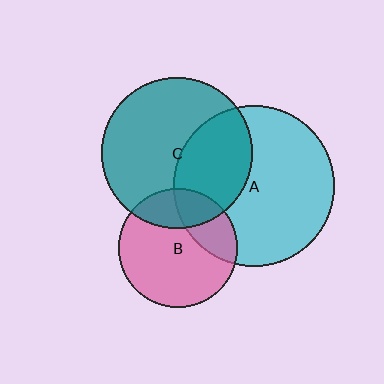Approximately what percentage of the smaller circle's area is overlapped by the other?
Approximately 25%.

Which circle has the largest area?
Circle A (cyan).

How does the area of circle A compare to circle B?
Approximately 1.8 times.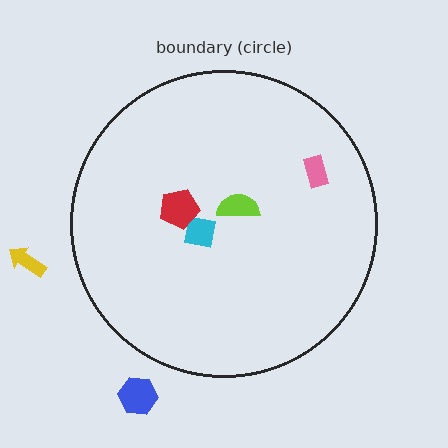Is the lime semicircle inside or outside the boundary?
Inside.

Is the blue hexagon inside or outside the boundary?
Outside.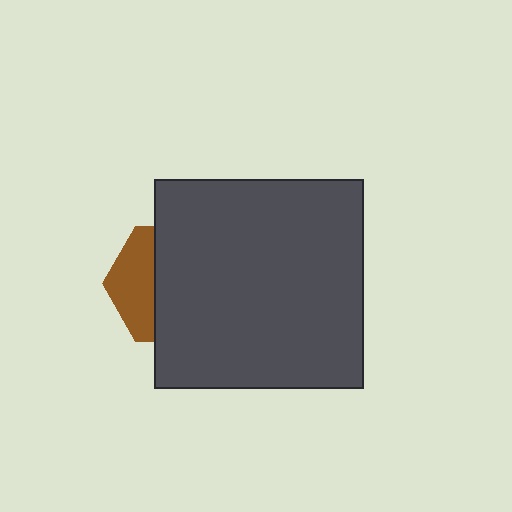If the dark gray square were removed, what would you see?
You would see the complete brown hexagon.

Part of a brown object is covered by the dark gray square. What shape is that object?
It is a hexagon.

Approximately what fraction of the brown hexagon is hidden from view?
Roughly 65% of the brown hexagon is hidden behind the dark gray square.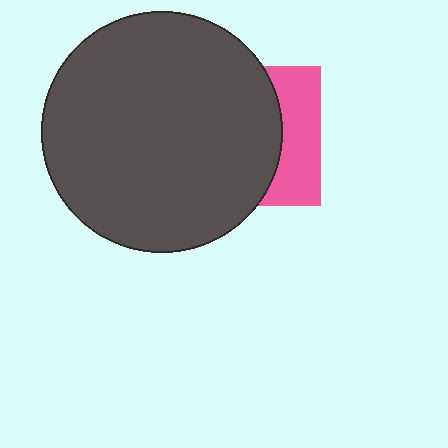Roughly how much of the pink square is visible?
A small part of it is visible (roughly 33%).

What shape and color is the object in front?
The object in front is a dark gray circle.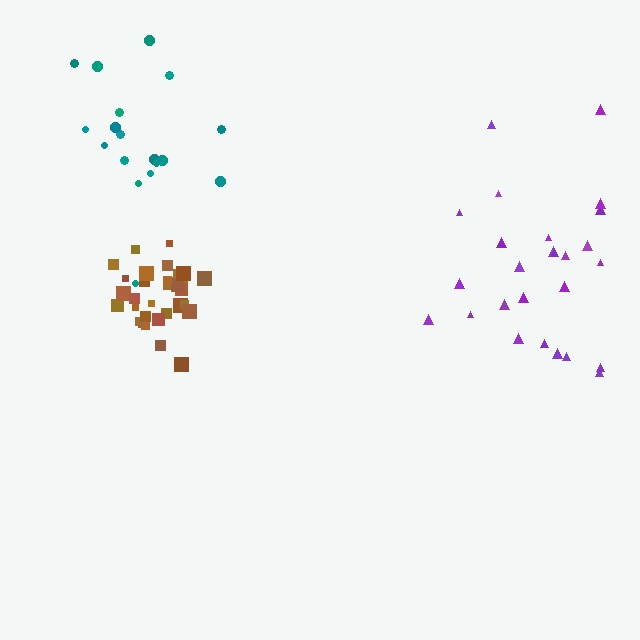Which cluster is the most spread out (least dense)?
Purple.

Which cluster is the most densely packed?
Brown.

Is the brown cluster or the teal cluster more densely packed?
Brown.